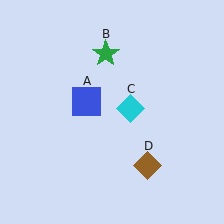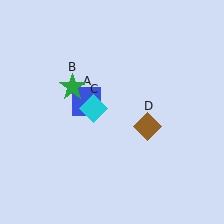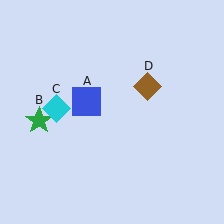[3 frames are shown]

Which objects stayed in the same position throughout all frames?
Blue square (object A) remained stationary.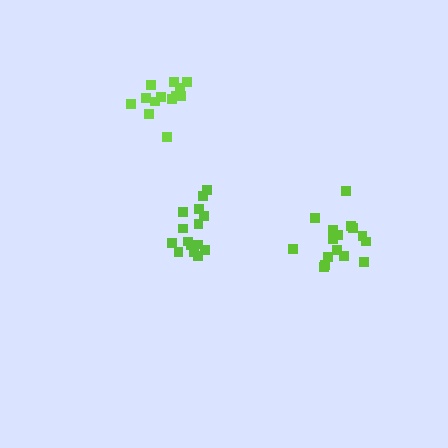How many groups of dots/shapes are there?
There are 3 groups.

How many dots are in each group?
Group 1: 15 dots, Group 2: 13 dots, Group 3: 16 dots (44 total).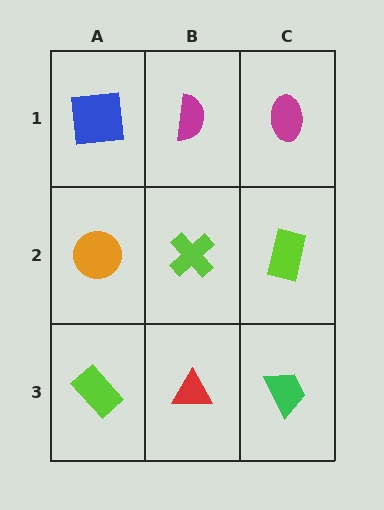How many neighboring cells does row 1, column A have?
2.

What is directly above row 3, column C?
A lime rectangle.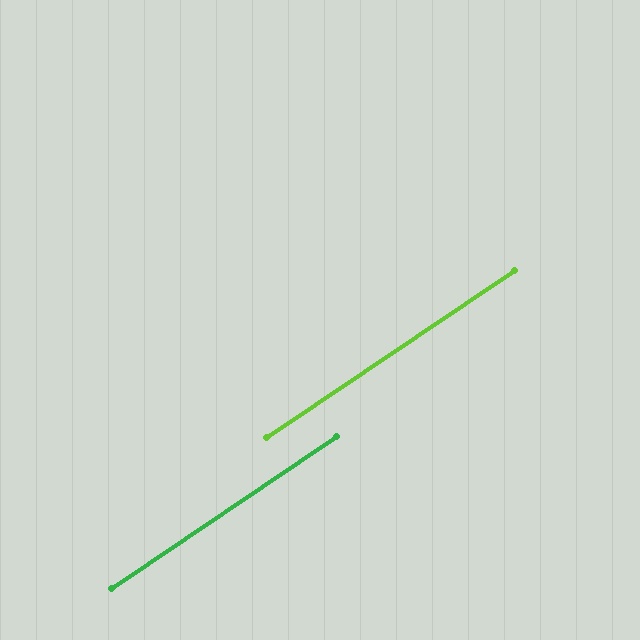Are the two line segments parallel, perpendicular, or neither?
Parallel — their directions differ by only 0.2°.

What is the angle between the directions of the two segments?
Approximately 0 degrees.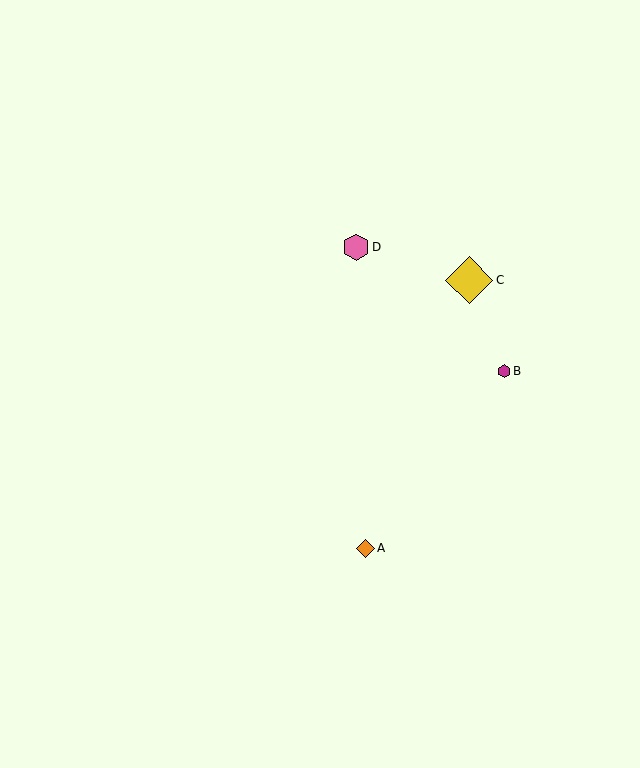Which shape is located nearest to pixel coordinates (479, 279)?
The yellow diamond (labeled C) at (469, 280) is nearest to that location.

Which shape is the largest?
The yellow diamond (labeled C) is the largest.